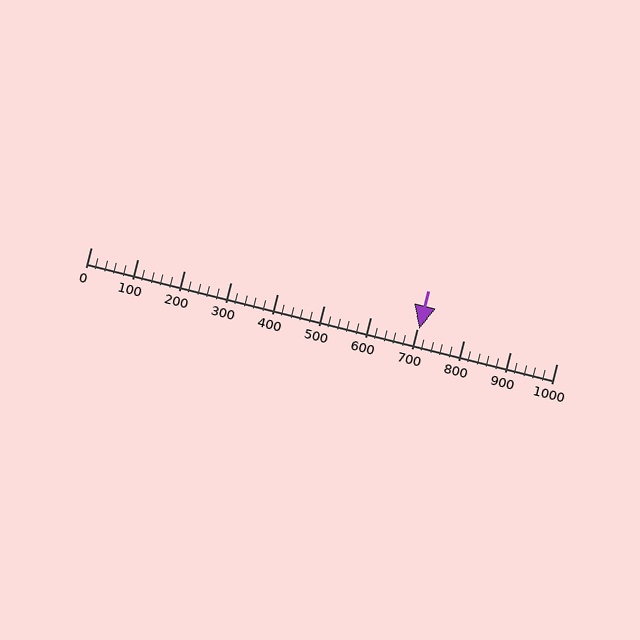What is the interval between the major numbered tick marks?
The major tick marks are spaced 100 units apart.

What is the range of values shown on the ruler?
The ruler shows values from 0 to 1000.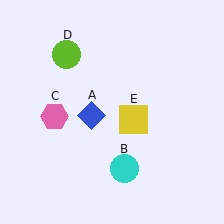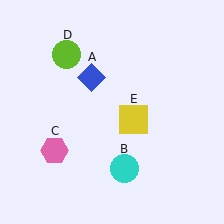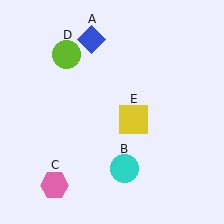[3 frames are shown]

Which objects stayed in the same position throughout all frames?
Cyan circle (object B) and lime circle (object D) and yellow square (object E) remained stationary.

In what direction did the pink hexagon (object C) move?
The pink hexagon (object C) moved down.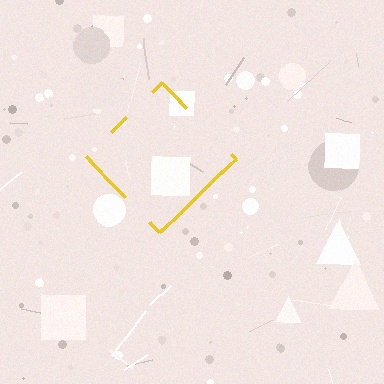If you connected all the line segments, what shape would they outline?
They would outline a diamond.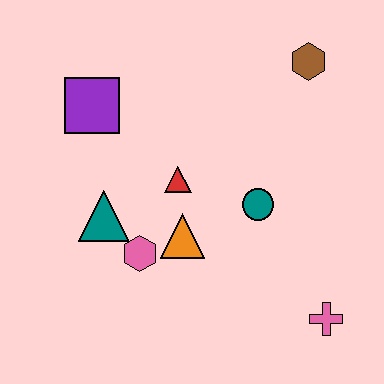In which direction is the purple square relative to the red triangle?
The purple square is to the left of the red triangle.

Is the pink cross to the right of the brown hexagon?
Yes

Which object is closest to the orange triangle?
The pink hexagon is closest to the orange triangle.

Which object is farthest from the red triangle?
The pink cross is farthest from the red triangle.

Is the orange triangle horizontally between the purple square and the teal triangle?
No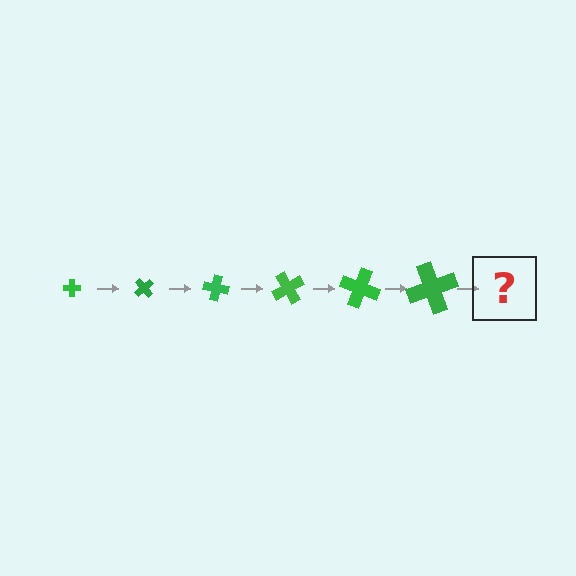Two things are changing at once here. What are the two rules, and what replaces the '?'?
The two rules are that the cross grows larger each step and it rotates 50 degrees each step. The '?' should be a cross, larger than the previous one and rotated 300 degrees from the start.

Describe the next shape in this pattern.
It should be a cross, larger than the previous one and rotated 300 degrees from the start.